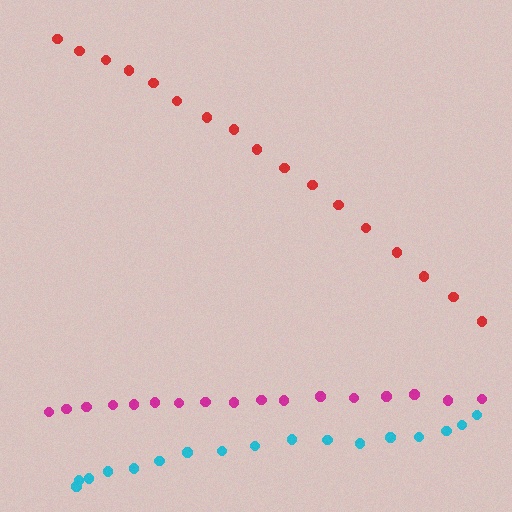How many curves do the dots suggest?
There are 3 distinct paths.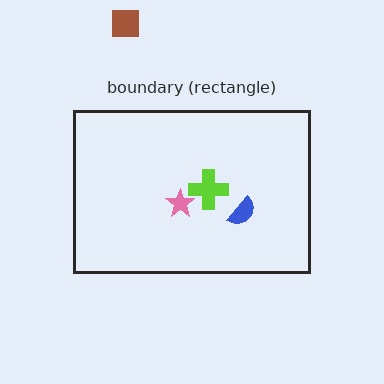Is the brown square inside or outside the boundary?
Outside.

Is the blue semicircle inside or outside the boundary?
Inside.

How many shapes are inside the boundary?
3 inside, 1 outside.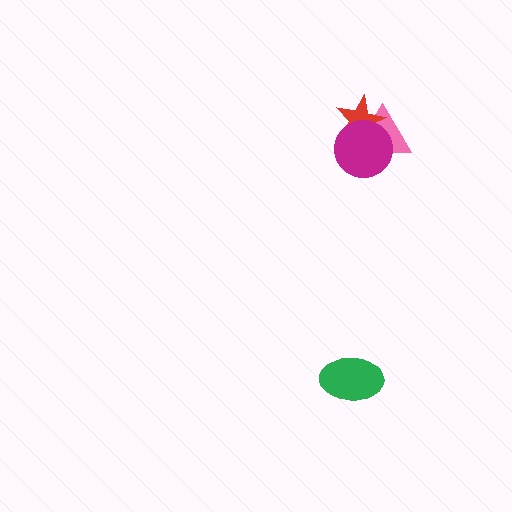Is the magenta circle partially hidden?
No, no other shape covers it.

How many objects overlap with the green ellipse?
0 objects overlap with the green ellipse.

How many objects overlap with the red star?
2 objects overlap with the red star.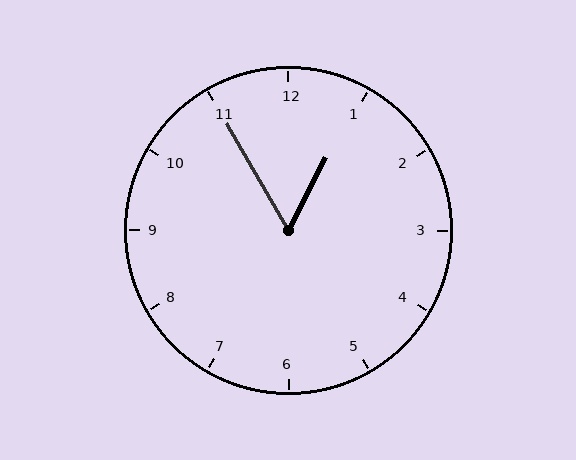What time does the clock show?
12:55.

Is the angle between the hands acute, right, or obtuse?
It is acute.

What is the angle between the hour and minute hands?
Approximately 58 degrees.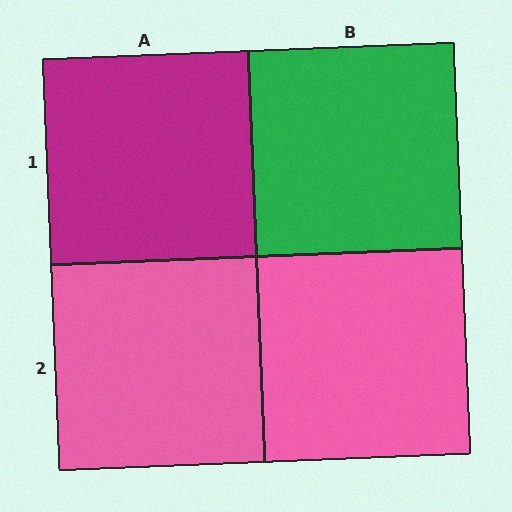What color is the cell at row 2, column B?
Pink.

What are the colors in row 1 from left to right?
Magenta, green.